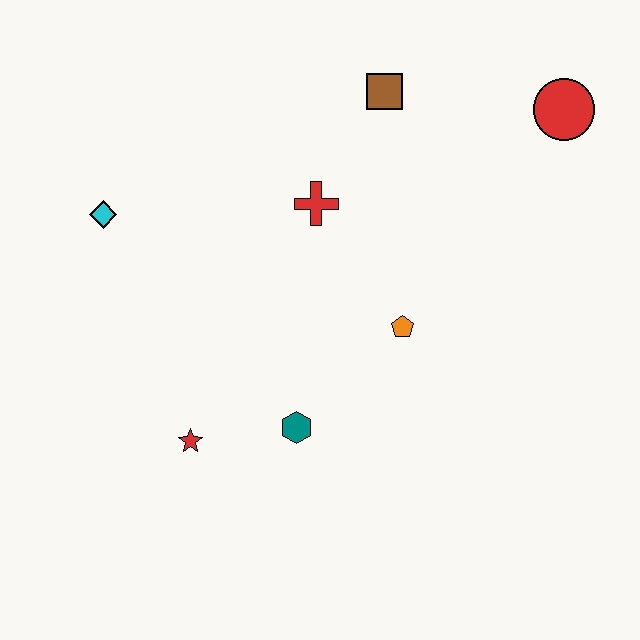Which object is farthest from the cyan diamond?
The red circle is farthest from the cyan diamond.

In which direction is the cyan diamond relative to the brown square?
The cyan diamond is to the left of the brown square.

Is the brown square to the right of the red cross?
Yes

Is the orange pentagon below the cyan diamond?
Yes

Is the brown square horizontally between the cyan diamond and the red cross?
No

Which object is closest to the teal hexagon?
The red star is closest to the teal hexagon.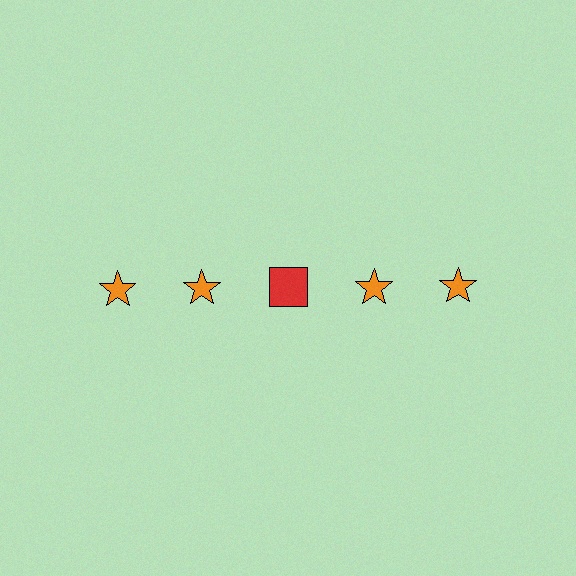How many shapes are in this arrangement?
There are 5 shapes arranged in a grid pattern.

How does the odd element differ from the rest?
It differs in both color (red instead of orange) and shape (square instead of star).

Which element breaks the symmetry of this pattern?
The red square in the top row, center column breaks the symmetry. All other shapes are orange stars.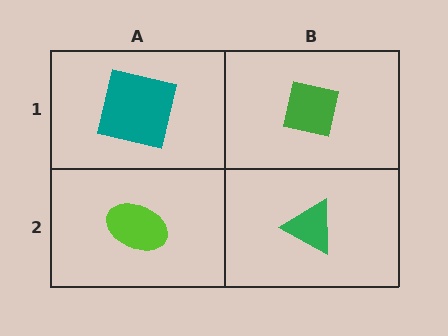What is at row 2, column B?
A green triangle.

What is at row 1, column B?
A green square.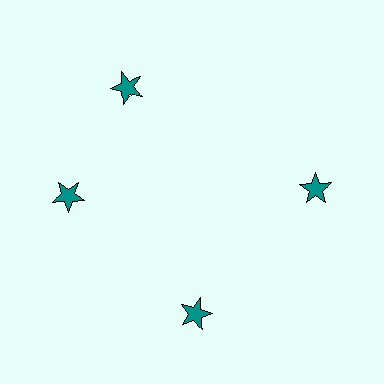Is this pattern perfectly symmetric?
No. The 4 teal stars are arranged in a ring, but one element near the 12 o'clock position is rotated out of alignment along the ring, breaking the 4-fold rotational symmetry.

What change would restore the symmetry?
The symmetry would be restored by rotating it back into even spacing with its neighbors so that all 4 stars sit at equal angles and equal distance from the center.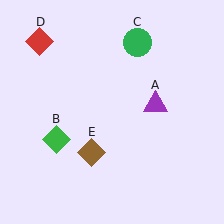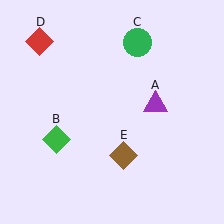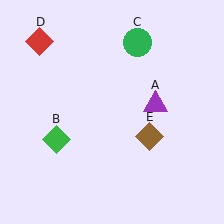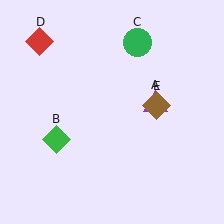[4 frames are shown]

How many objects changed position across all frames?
1 object changed position: brown diamond (object E).